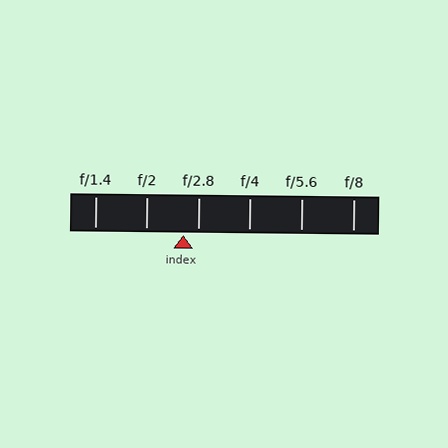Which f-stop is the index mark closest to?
The index mark is closest to f/2.8.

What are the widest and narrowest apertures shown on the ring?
The widest aperture shown is f/1.4 and the narrowest is f/8.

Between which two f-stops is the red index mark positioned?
The index mark is between f/2 and f/2.8.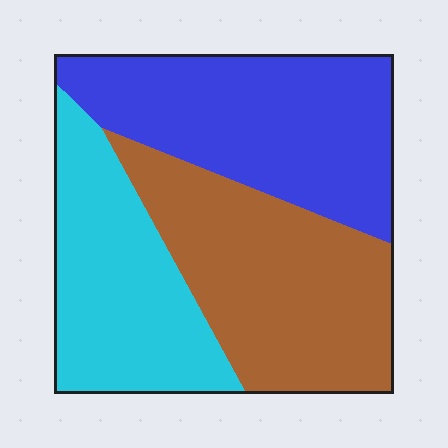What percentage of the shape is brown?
Brown takes up between a third and a half of the shape.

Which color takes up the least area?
Cyan, at roughly 30%.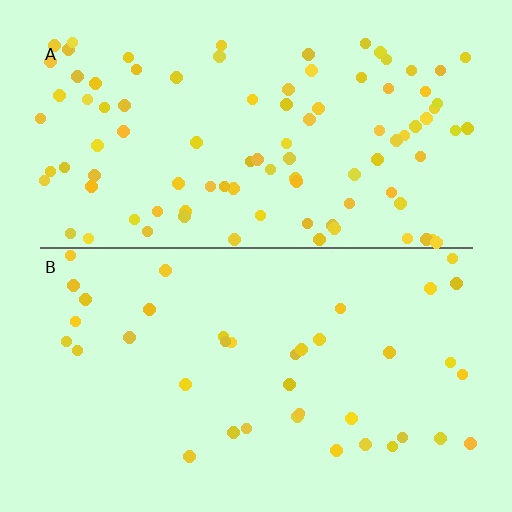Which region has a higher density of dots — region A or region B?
A (the top).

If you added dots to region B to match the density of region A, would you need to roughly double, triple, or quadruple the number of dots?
Approximately double.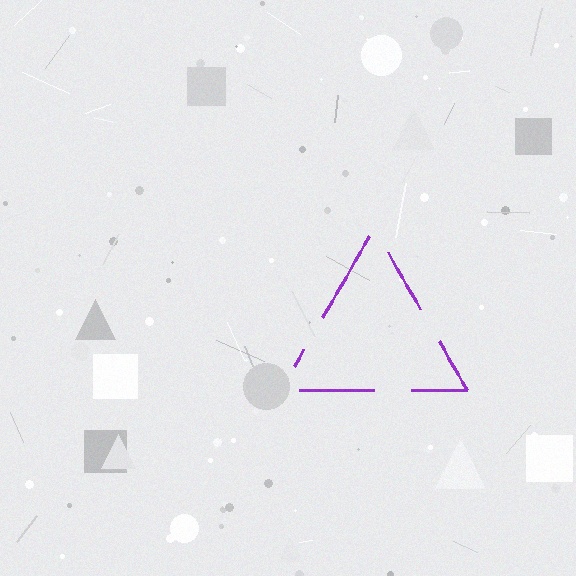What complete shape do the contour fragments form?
The contour fragments form a triangle.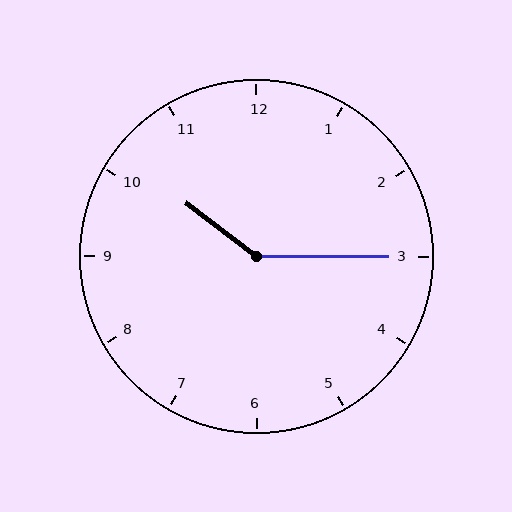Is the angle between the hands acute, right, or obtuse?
It is obtuse.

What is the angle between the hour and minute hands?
Approximately 142 degrees.